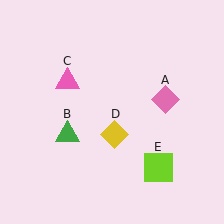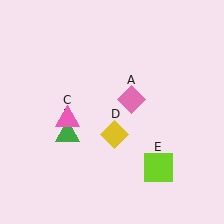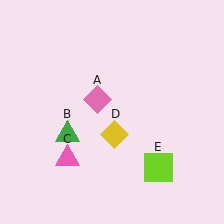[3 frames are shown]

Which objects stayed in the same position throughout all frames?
Green triangle (object B) and yellow diamond (object D) and lime square (object E) remained stationary.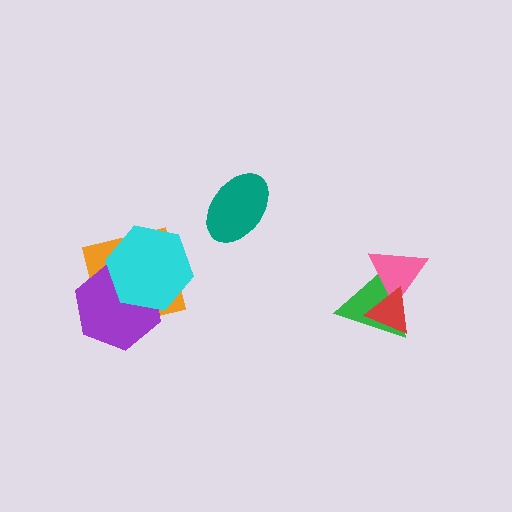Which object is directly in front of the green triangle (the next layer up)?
The pink triangle is directly in front of the green triangle.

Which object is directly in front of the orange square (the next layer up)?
The purple hexagon is directly in front of the orange square.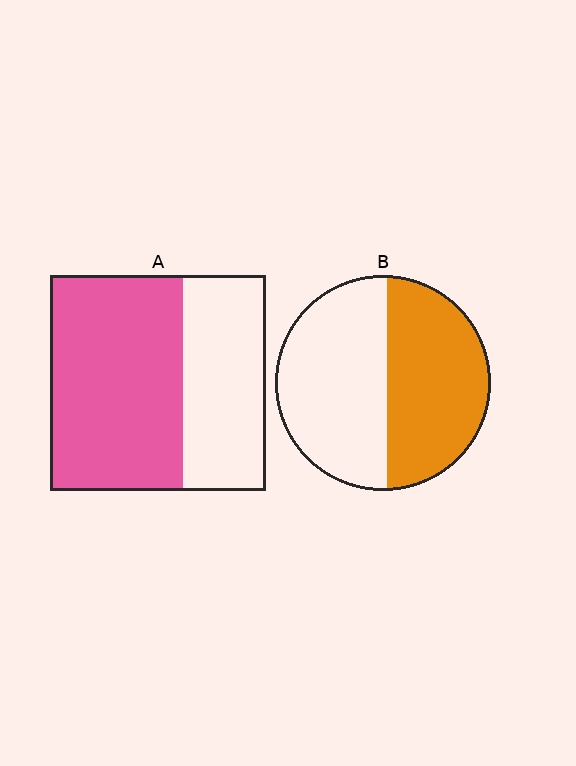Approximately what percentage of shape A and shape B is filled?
A is approximately 60% and B is approximately 50%.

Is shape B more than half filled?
Roughly half.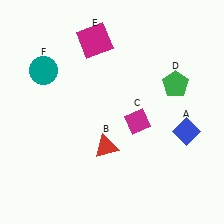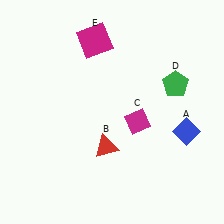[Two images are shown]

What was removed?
The teal circle (F) was removed in Image 2.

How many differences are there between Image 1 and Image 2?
There is 1 difference between the two images.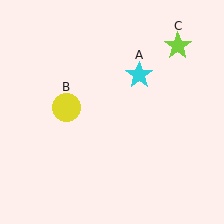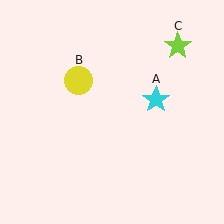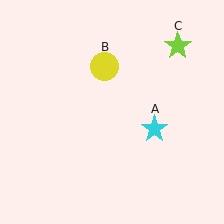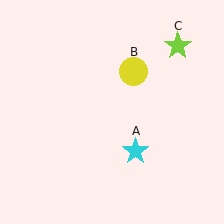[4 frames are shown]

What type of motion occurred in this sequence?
The cyan star (object A), yellow circle (object B) rotated clockwise around the center of the scene.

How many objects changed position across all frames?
2 objects changed position: cyan star (object A), yellow circle (object B).